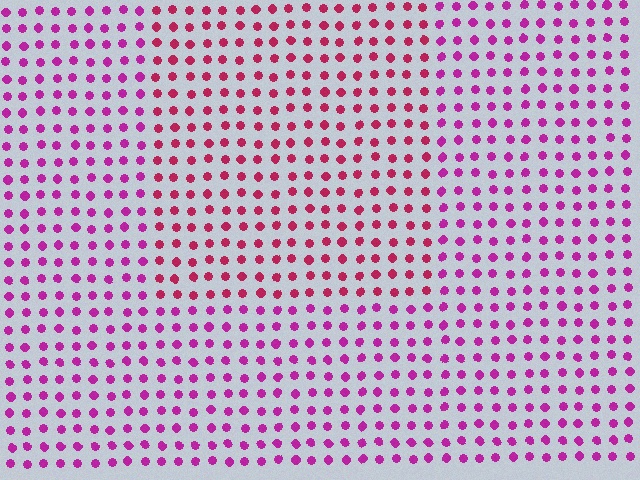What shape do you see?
I see a rectangle.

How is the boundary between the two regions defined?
The boundary is defined purely by a slight shift in hue (about 29 degrees). Spacing, size, and orientation are identical on both sides.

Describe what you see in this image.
The image is filled with small magenta elements in a uniform arrangement. A rectangle-shaped region is visible where the elements are tinted to a slightly different hue, forming a subtle color boundary.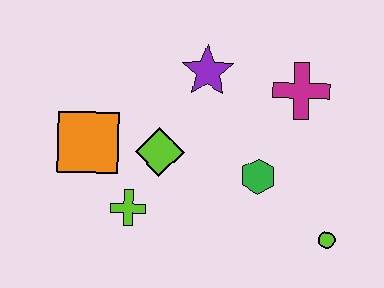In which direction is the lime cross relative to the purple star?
The lime cross is below the purple star.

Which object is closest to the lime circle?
The green hexagon is closest to the lime circle.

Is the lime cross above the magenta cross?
No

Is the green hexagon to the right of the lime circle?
No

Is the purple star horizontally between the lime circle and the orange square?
Yes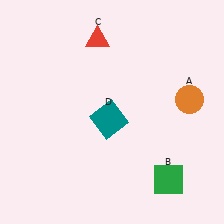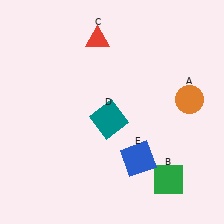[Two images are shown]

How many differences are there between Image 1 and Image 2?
There is 1 difference between the two images.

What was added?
A blue square (E) was added in Image 2.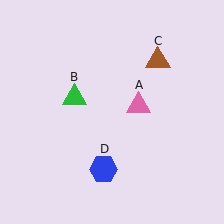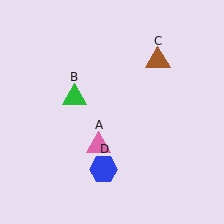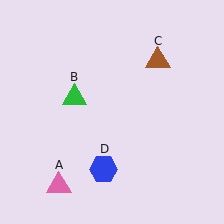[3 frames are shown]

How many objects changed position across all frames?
1 object changed position: pink triangle (object A).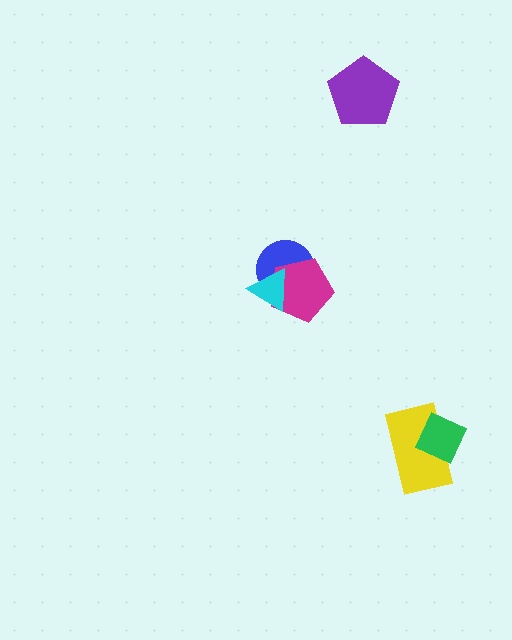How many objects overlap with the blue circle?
2 objects overlap with the blue circle.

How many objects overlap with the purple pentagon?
0 objects overlap with the purple pentagon.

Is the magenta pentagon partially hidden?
Yes, it is partially covered by another shape.